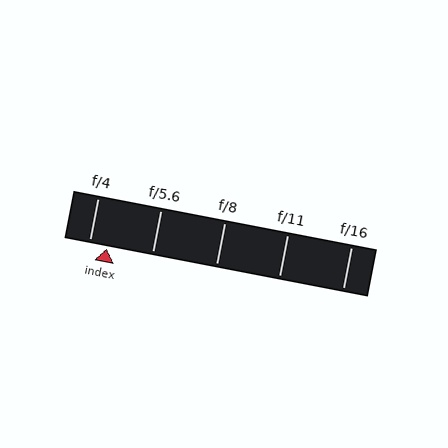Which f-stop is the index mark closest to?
The index mark is closest to f/4.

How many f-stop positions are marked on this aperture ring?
There are 5 f-stop positions marked.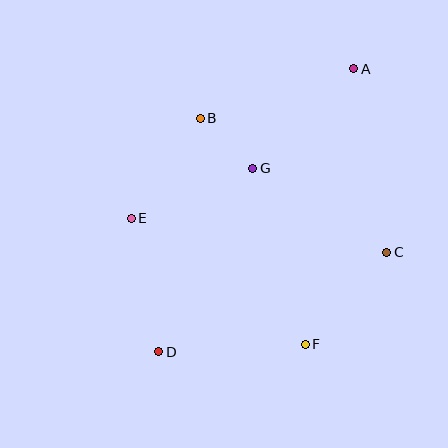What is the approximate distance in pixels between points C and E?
The distance between C and E is approximately 258 pixels.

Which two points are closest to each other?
Points B and G are closest to each other.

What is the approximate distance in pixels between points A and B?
The distance between A and B is approximately 161 pixels.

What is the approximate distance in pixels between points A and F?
The distance between A and F is approximately 280 pixels.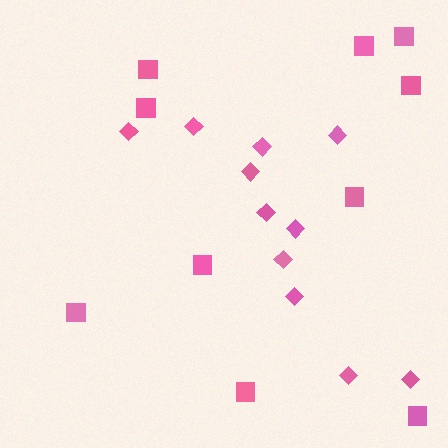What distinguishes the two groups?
There are 2 groups: one group of squares (10) and one group of diamonds (11).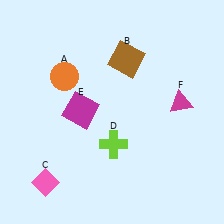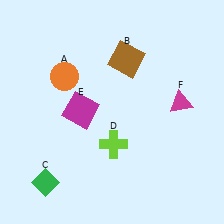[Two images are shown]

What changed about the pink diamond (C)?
In Image 1, C is pink. In Image 2, it changed to green.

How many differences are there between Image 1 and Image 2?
There is 1 difference between the two images.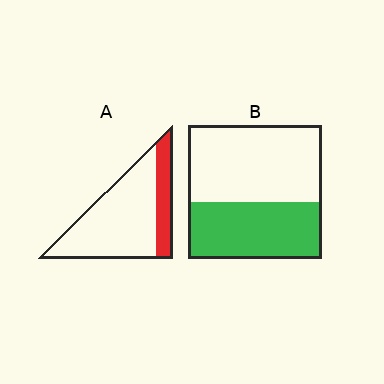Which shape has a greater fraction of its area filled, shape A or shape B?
Shape B.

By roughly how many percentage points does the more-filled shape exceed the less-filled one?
By roughly 20 percentage points (B over A).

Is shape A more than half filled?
No.